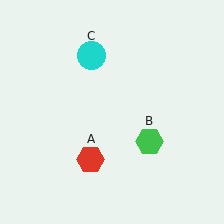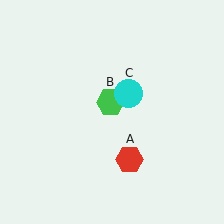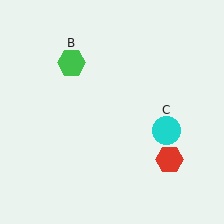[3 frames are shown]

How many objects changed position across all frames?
3 objects changed position: red hexagon (object A), green hexagon (object B), cyan circle (object C).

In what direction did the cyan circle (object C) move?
The cyan circle (object C) moved down and to the right.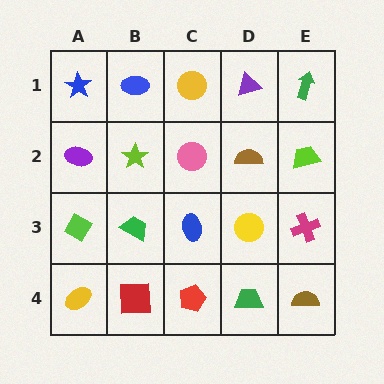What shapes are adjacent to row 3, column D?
A brown semicircle (row 2, column D), a green trapezoid (row 4, column D), a blue ellipse (row 3, column C), a magenta cross (row 3, column E).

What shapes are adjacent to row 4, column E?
A magenta cross (row 3, column E), a green trapezoid (row 4, column D).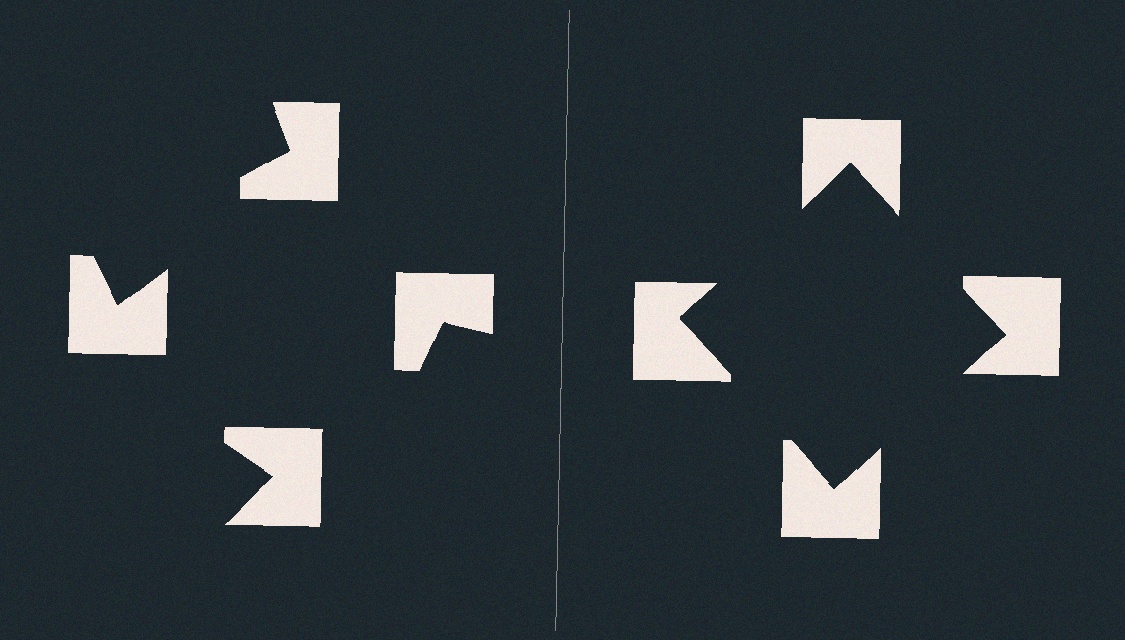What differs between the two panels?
The notched squares are positioned identically on both sides; only the wedge orientations differ. On the right they align to a square; on the left they are misaligned.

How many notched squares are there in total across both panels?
8 — 4 on each side.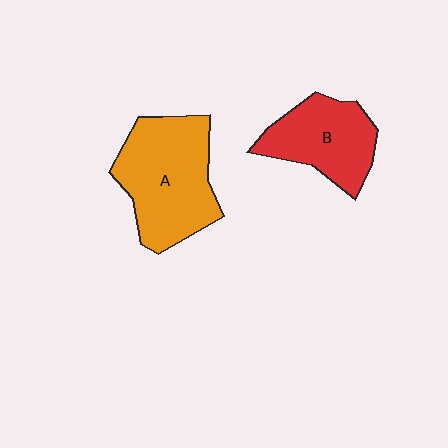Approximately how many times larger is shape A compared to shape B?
Approximately 1.4 times.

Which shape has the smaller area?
Shape B (red).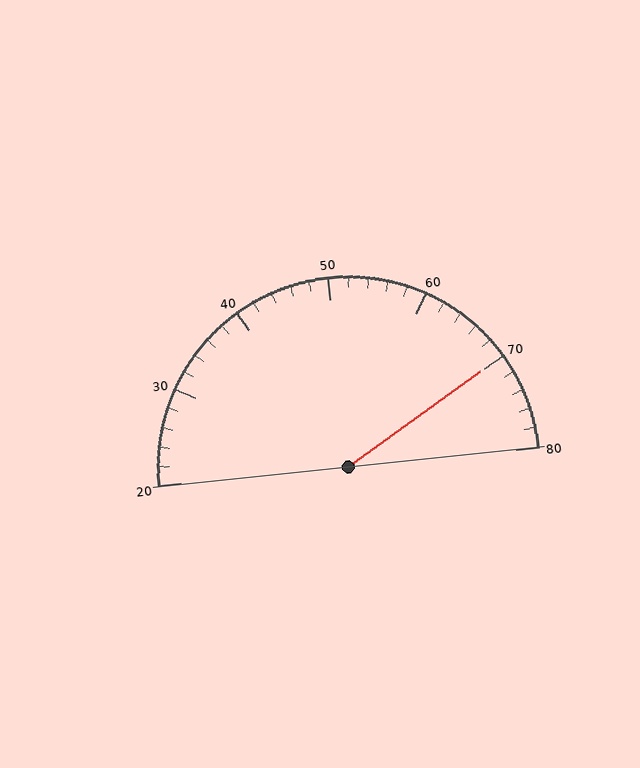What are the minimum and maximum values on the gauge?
The gauge ranges from 20 to 80.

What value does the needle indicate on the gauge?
The needle indicates approximately 70.